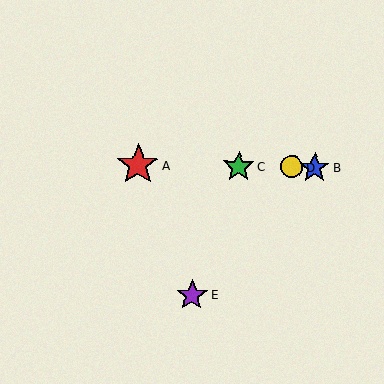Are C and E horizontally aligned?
No, C is at y≈166 and E is at y≈295.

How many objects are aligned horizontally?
4 objects (A, B, C, D) are aligned horizontally.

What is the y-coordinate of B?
Object B is at y≈168.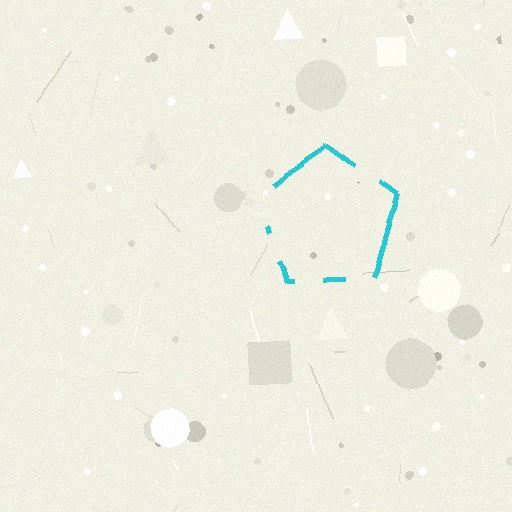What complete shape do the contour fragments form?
The contour fragments form a pentagon.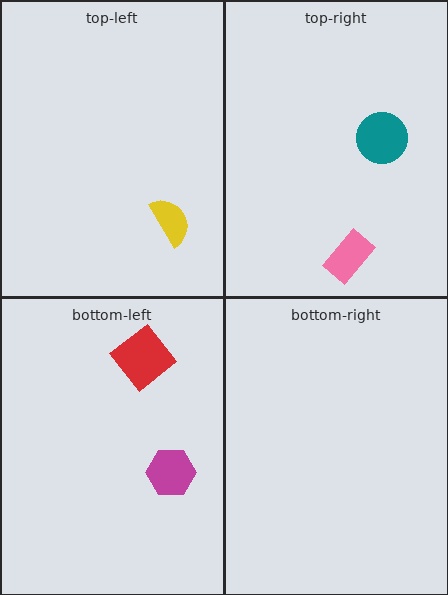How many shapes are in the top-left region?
1.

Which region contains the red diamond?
The bottom-left region.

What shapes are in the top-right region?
The teal circle, the pink rectangle.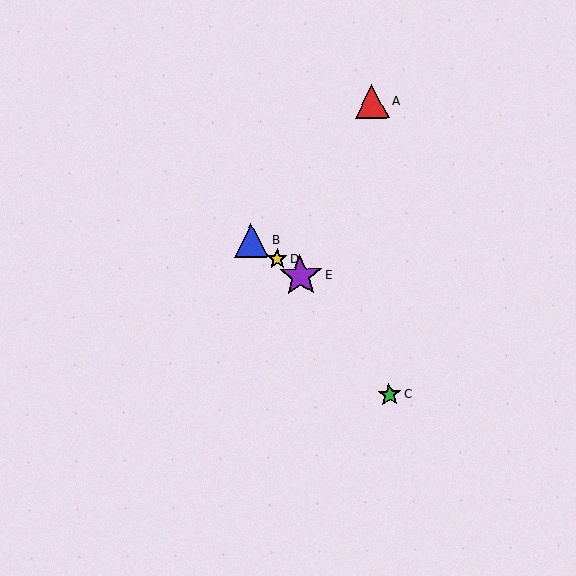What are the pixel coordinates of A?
Object A is at (372, 102).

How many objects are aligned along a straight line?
3 objects (B, D, E) are aligned along a straight line.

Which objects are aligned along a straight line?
Objects B, D, E are aligned along a straight line.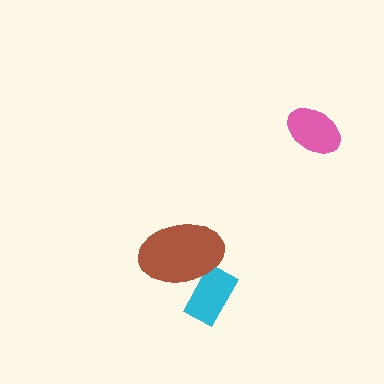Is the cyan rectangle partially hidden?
Yes, it is partially covered by another shape.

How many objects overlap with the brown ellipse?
1 object overlaps with the brown ellipse.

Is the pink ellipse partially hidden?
No, no other shape covers it.